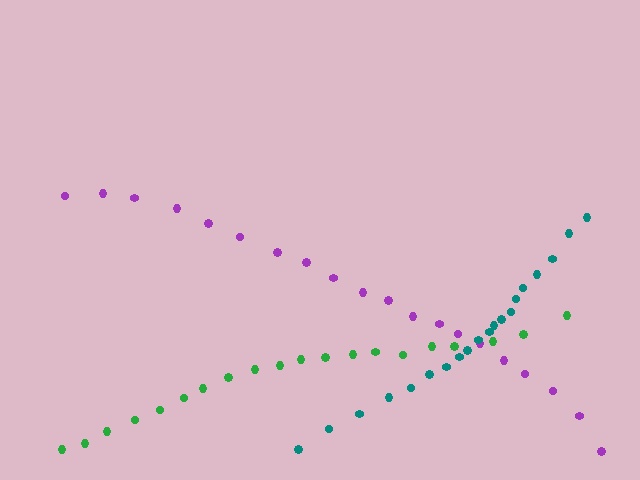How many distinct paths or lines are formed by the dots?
There are 3 distinct paths.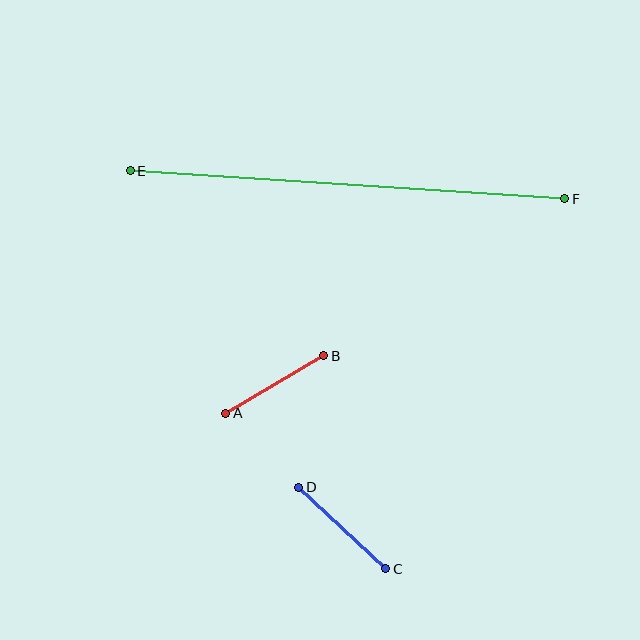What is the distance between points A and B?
The distance is approximately 114 pixels.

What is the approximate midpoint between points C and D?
The midpoint is at approximately (342, 528) pixels.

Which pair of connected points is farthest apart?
Points E and F are farthest apart.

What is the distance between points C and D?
The distance is approximately 119 pixels.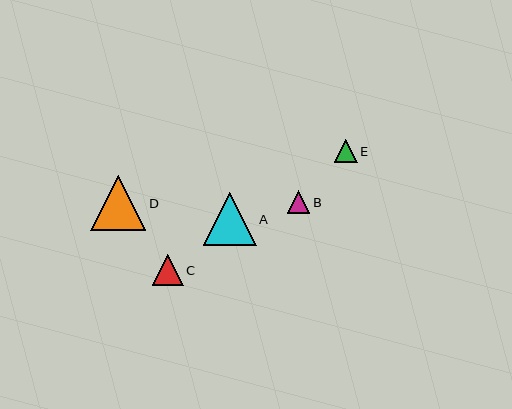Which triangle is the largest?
Triangle D is the largest with a size of approximately 55 pixels.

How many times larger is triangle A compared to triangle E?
Triangle A is approximately 2.3 times the size of triangle E.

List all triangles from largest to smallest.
From largest to smallest: D, A, C, E, B.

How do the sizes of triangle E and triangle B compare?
Triangle E and triangle B are approximately the same size.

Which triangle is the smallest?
Triangle B is the smallest with a size of approximately 23 pixels.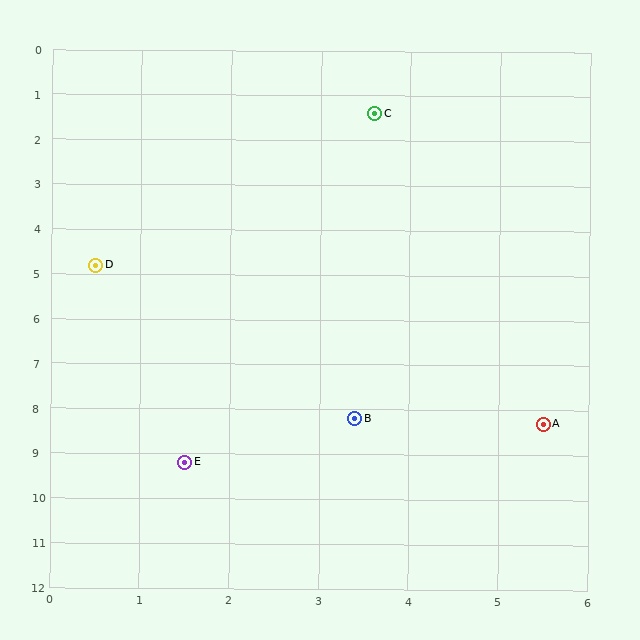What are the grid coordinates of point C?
Point C is at approximately (3.6, 1.4).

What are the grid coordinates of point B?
Point B is at approximately (3.4, 8.2).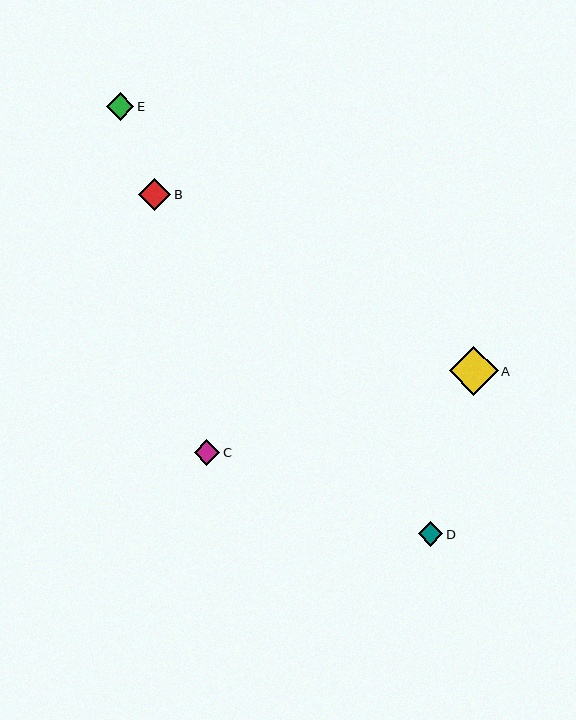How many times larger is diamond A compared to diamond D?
Diamond A is approximately 2.0 times the size of diamond D.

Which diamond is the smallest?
Diamond D is the smallest with a size of approximately 24 pixels.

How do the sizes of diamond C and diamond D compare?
Diamond C and diamond D are approximately the same size.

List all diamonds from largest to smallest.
From largest to smallest: A, B, E, C, D.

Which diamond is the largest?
Diamond A is the largest with a size of approximately 49 pixels.